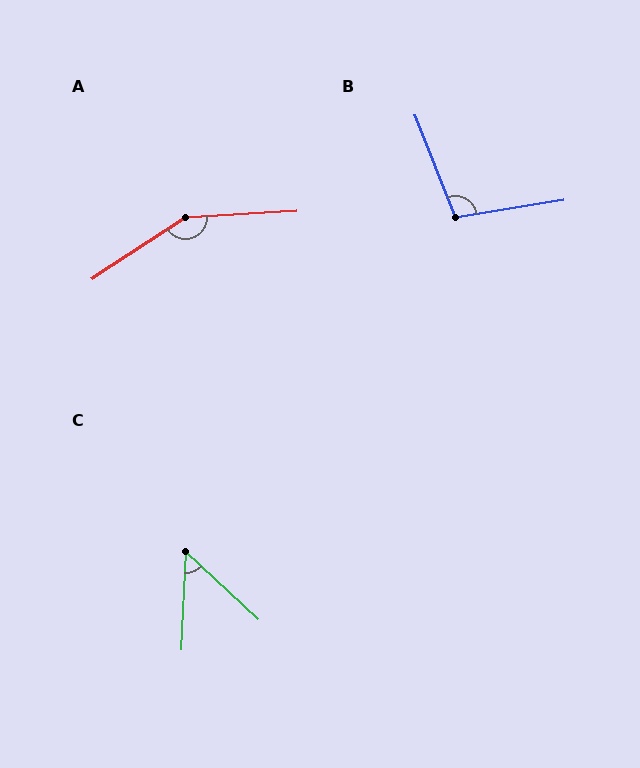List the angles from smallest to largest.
C (50°), B (102°), A (150°).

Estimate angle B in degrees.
Approximately 102 degrees.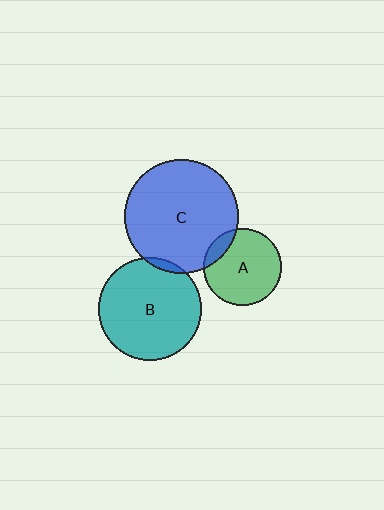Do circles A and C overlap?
Yes.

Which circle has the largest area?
Circle C (blue).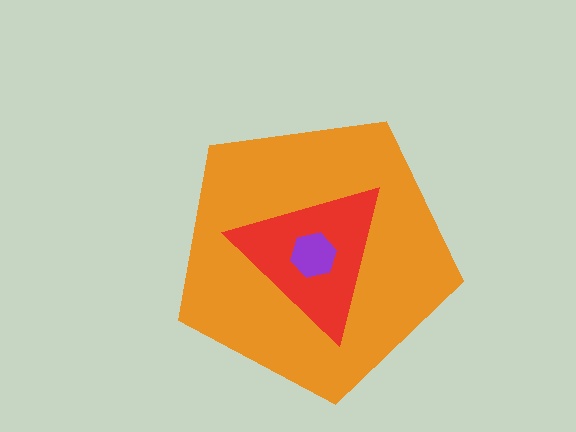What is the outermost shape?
The orange pentagon.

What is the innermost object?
The purple hexagon.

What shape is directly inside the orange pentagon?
The red triangle.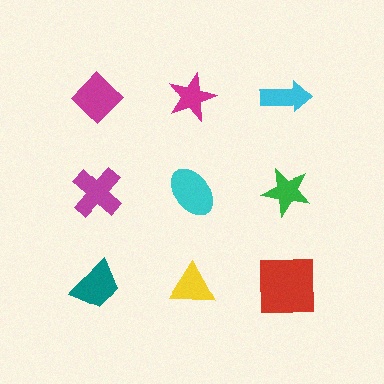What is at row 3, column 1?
A teal trapezoid.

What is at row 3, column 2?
A yellow triangle.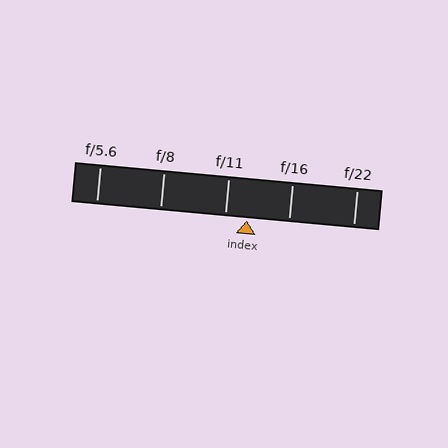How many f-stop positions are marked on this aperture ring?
There are 5 f-stop positions marked.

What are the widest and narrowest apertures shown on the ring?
The widest aperture shown is f/5.6 and the narrowest is f/22.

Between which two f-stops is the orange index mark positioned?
The index mark is between f/11 and f/16.